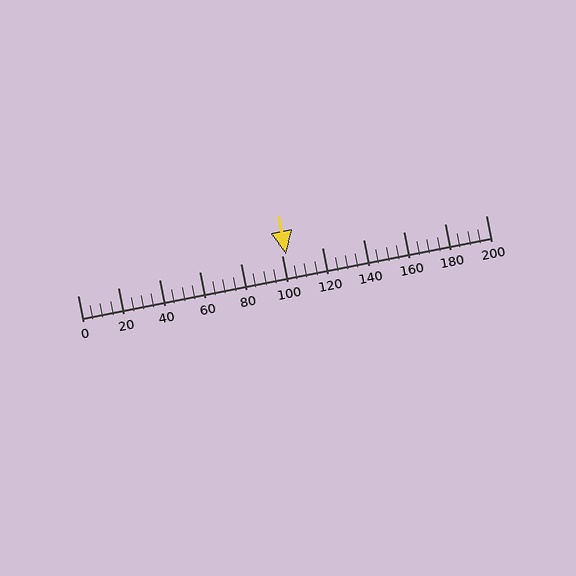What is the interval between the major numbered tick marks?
The major tick marks are spaced 20 units apart.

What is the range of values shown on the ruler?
The ruler shows values from 0 to 200.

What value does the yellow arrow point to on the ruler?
The yellow arrow points to approximately 102.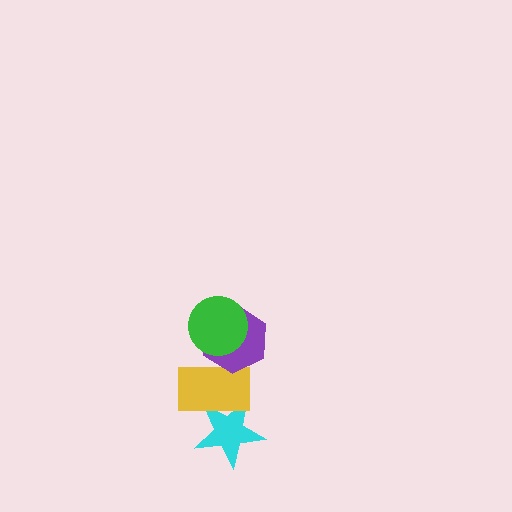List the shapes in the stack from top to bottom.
From top to bottom: the green circle, the purple hexagon, the yellow rectangle, the cyan star.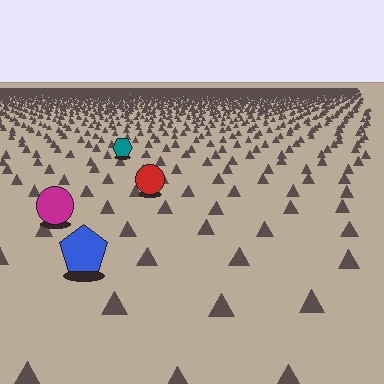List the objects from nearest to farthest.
From nearest to farthest: the blue pentagon, the magenta circle, the red circle, the teal hexagon.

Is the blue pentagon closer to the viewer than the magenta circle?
Yes. The blue pentagon is closer — you can tell from the texture gradient: the ground texture is coarser near it.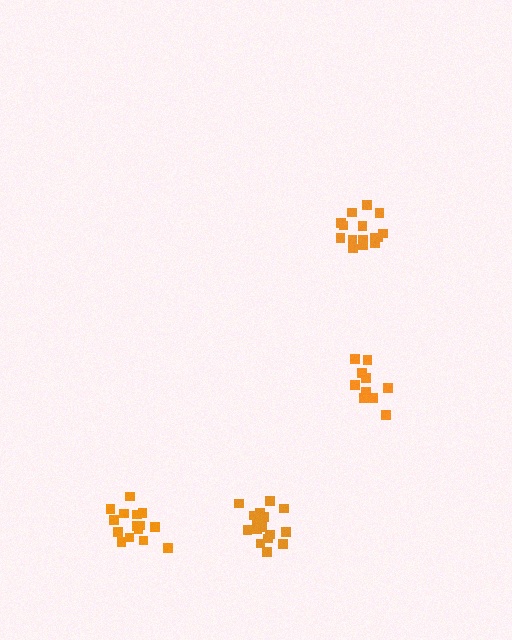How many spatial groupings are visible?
There are 4 spatial groupings.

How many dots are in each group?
Group 1: 15 dots, Group 2: 15 dots, Group 3: 10 dots, Group 4: 16 dots (56 total).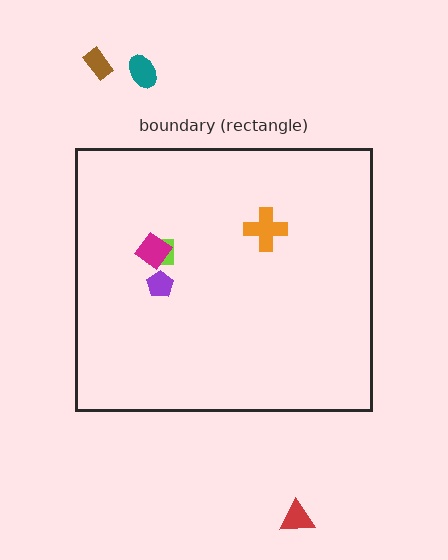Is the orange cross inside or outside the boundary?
Inside.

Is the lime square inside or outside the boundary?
Inside.